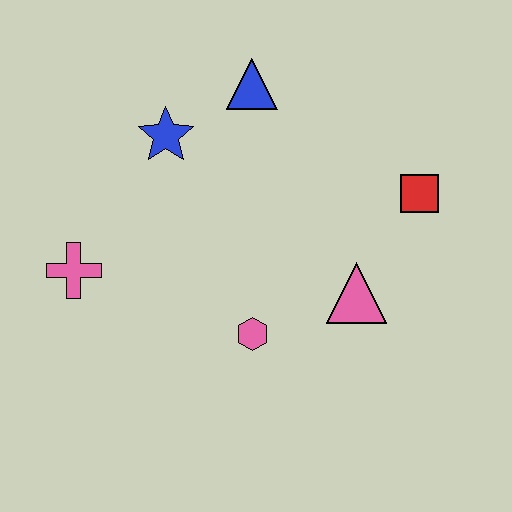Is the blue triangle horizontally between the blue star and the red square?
Yes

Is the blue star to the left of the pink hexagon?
Yes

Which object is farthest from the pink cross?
The red square is farthest from the pink cross.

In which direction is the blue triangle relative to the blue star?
The blue triangle is to the right of the blue star.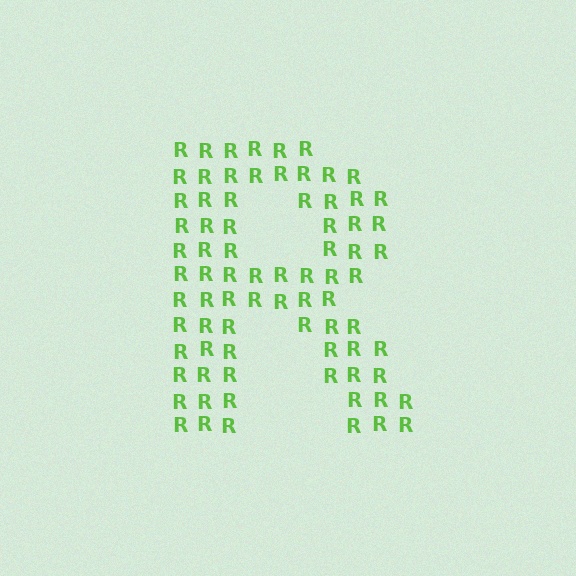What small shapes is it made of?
It is made of small letter R's.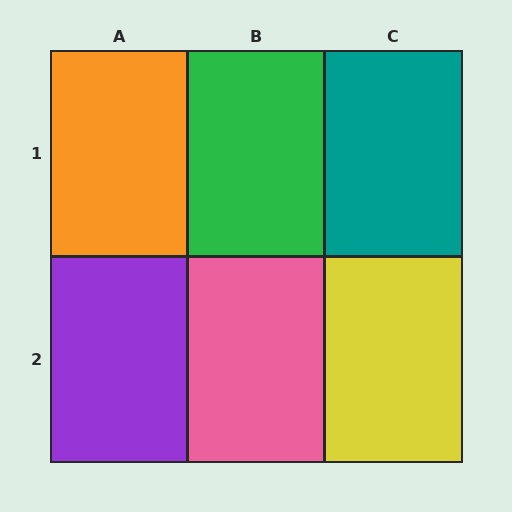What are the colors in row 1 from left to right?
Orange, green, teal.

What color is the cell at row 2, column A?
Purple.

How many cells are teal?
1 cell is teal.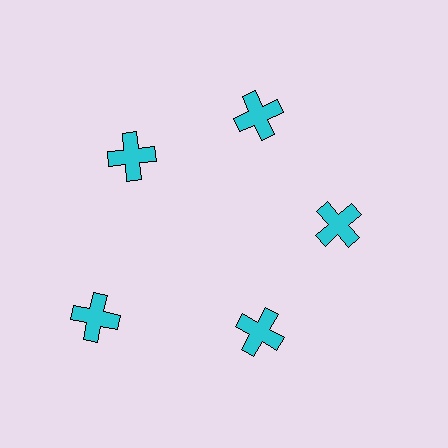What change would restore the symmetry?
The symmetry would be restored by moving it inward, back onto the ring so that all 5 crosses sit at equal angles and equal distance from the center.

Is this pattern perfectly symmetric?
No. The 5 cyan crosses are arranged in a ring, but one element near the 8 o'clock position is pushed outward from the center, breaking the 5-fold rotational symmetry.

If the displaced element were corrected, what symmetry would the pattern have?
It would have 5-fold rotational symmetry — the pattern would map onto itself every 72 degrees.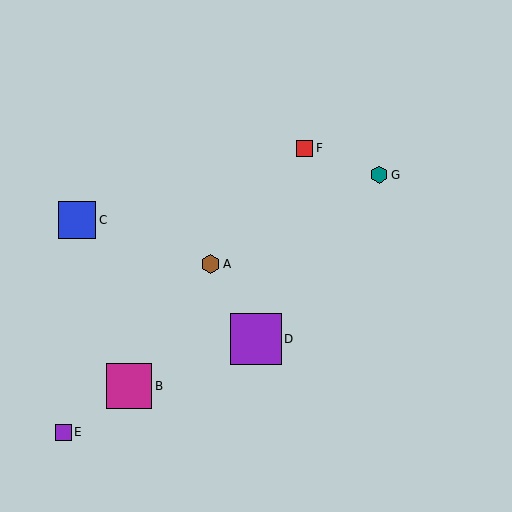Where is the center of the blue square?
The center of the blue square is at (77, 220).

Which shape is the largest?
The purple square (labeled D) is the largest.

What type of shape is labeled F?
Shape F is a red square.